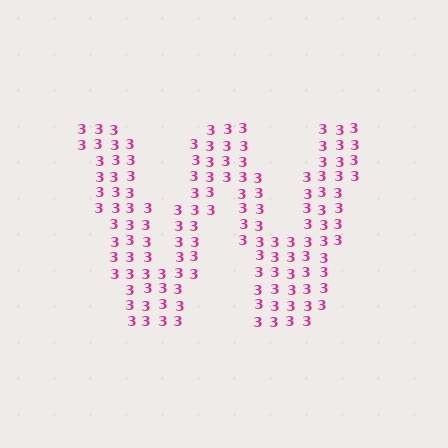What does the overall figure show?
The overall figure shows the letter W.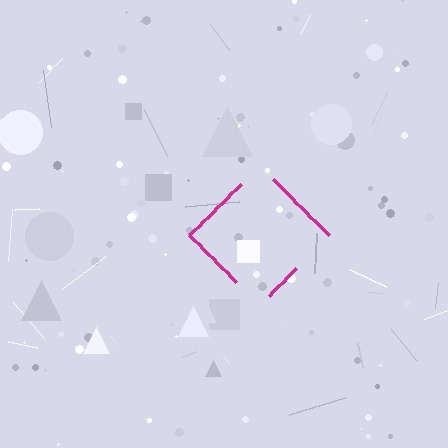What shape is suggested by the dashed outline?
The dashed outline suggests a diamond.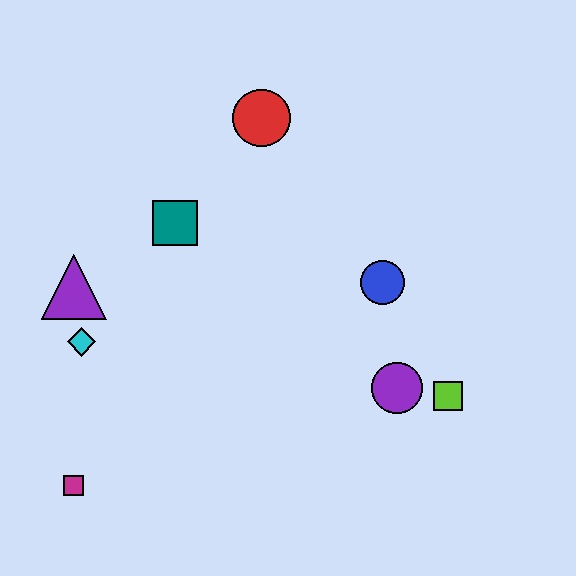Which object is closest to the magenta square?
The cyan diamond is closest to the magenta square.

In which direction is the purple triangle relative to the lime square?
The purple triangle is to the left of the lime square.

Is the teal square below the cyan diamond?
No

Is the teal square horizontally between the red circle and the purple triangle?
Yes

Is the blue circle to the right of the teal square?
Yes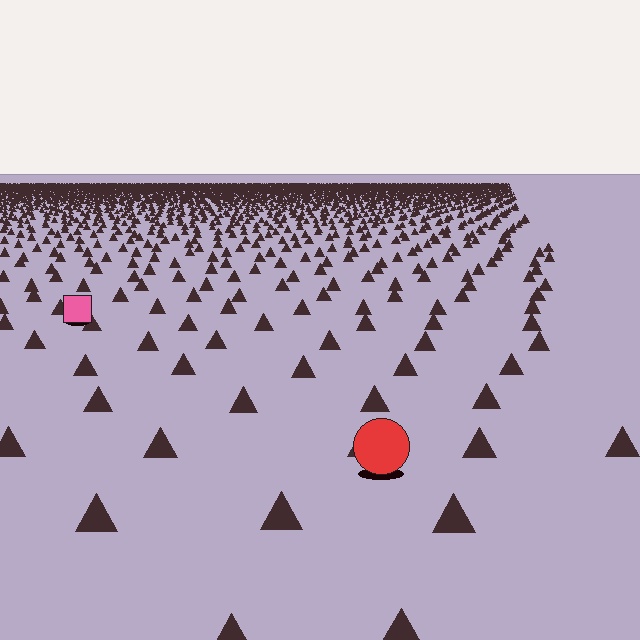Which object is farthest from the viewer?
The pink square is farthest from the viewer. It appears smaller and the ground texture around it is denser.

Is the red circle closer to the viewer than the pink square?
Yes. The red circle is closer — you can tell from the texture gradient: the ground texture is coarser near it.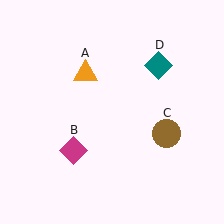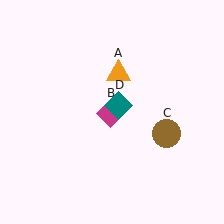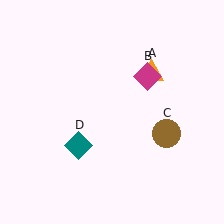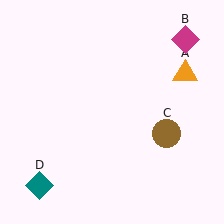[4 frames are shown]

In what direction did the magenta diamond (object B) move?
The magenta diamond (object B) moved up and to the right.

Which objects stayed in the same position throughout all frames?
Brown circle (object C) remained stationary.